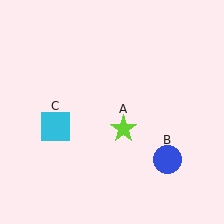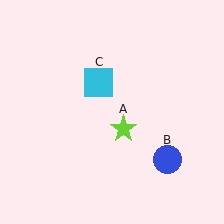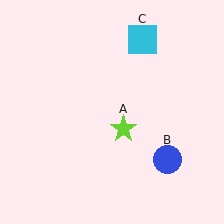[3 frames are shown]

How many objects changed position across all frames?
1 object changed position: cyan square (object C).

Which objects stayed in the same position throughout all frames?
Lime star (object A) and blue circle (object B) remained stationary.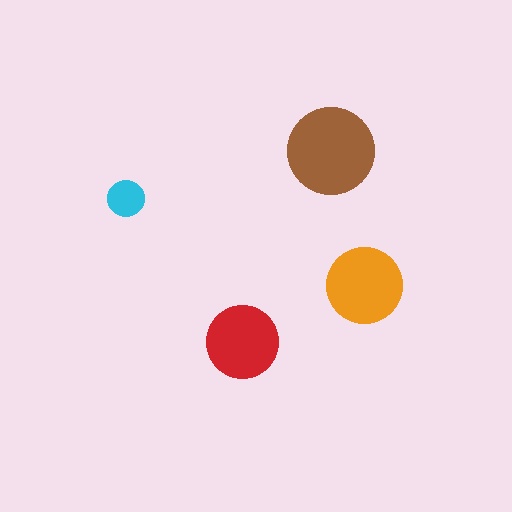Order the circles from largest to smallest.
the brown one, the orange one, the red one, the cyan one.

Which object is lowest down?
The red circle is bottommost.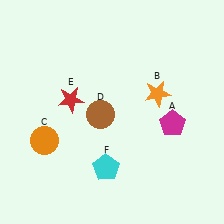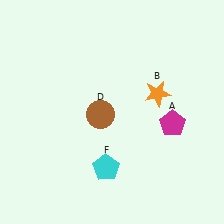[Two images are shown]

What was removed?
The orange circle (C), the red star (E) were removed in Image 2.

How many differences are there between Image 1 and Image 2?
There are 2 differences between the two images.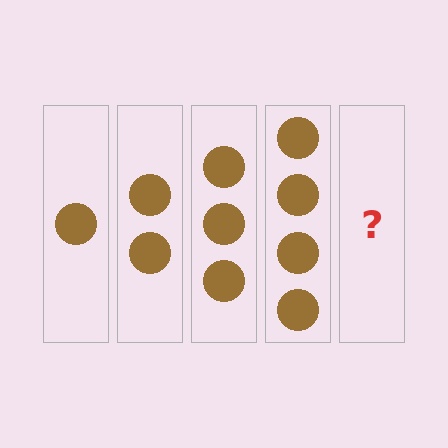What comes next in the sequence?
The next element should be 5 circles.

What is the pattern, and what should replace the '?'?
The pattern is that each step adds one more circle. The '?' should be 5 circles.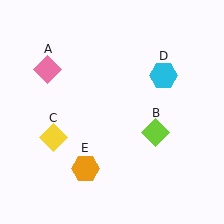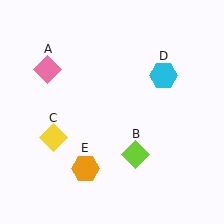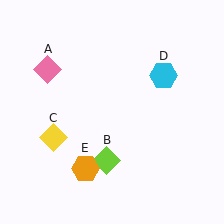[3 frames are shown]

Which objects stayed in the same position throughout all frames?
Pink diamond (object A) and yellow diamond (object C) and cyan hexagon (object D) and orange hexagon (object E) remained stationary.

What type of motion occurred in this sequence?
The lime diamond (object B) rotated clockwise around the center of the scene.